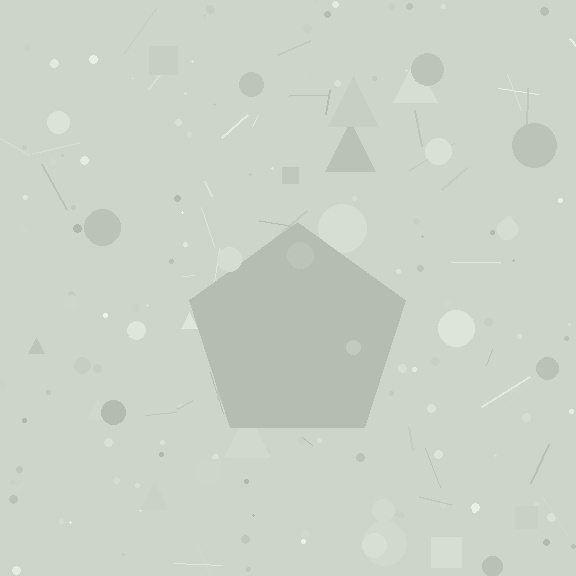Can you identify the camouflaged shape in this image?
The camouflaged shape is a pentagon.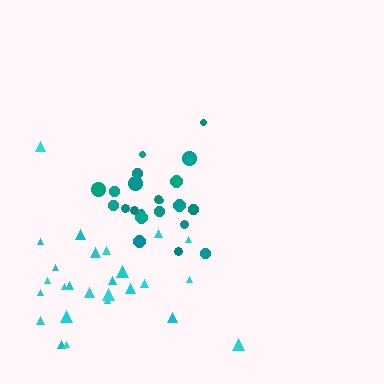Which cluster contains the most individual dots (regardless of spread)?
Cyan (26).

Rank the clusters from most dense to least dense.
teal, cyan.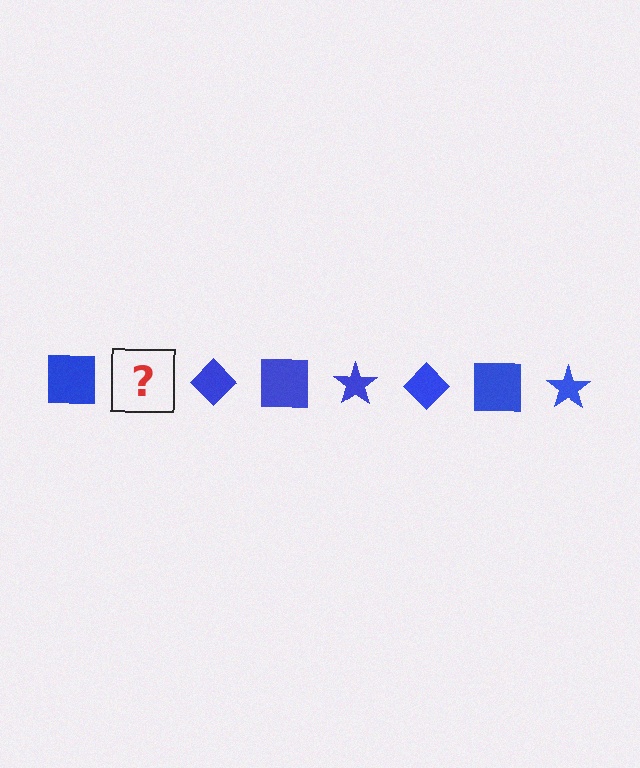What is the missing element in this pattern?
The missing element is a blue star.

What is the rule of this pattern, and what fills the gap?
The rule is that the pattern cycles through square, star, diamond shapes in blue. The gap should be filled with a blue star.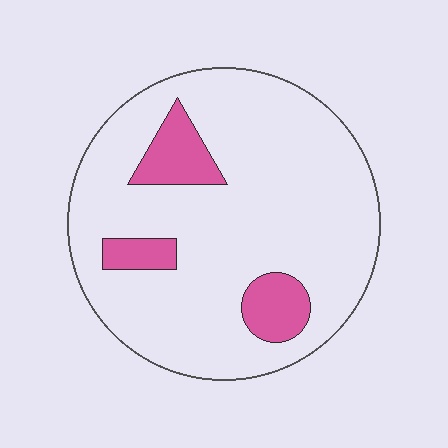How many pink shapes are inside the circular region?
3.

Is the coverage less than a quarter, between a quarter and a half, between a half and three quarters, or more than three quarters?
Less than a quarter.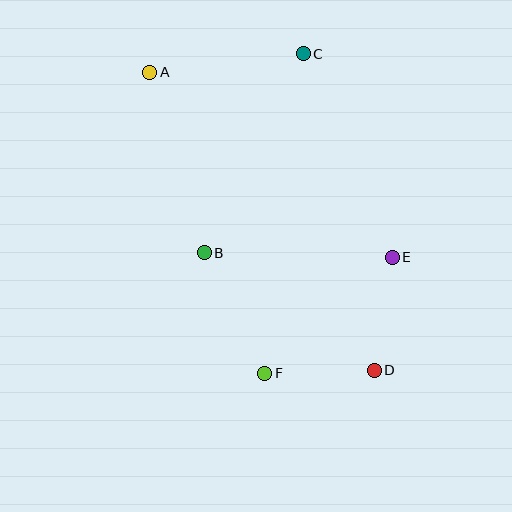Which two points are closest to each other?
Points D and F are closest to each other.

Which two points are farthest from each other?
Points A and D are farthest from each other.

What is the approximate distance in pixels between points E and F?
The distance between E and F is approximately 173 pixels.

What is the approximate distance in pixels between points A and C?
The distance between A and C is approximately 154 pixels.